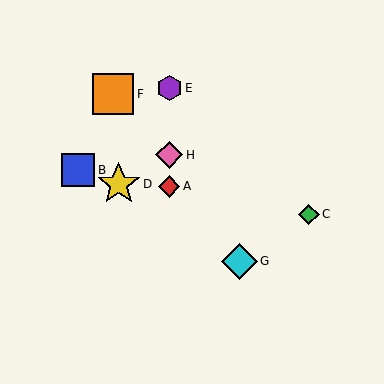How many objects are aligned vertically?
3 objects (A, E, H) are aligned vertically.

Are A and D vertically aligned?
No, A is at x≈169 and D is at x≈119.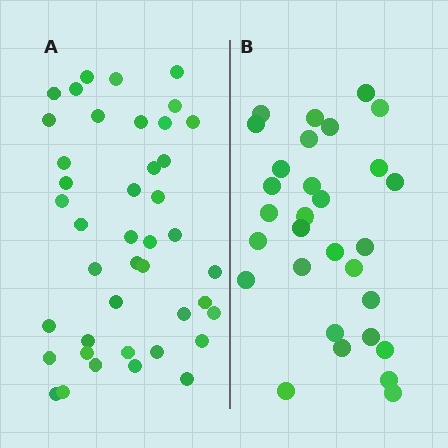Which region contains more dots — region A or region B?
Region A (the left region) has more dots.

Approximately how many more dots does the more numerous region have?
Region A has roughly 12 or so more dots than region B.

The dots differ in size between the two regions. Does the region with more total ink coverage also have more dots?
No. Region B has more total ink coverage because its dots are larger, but region A actually contains more individual dots. Total area can be misleading — the number of items is what matters here.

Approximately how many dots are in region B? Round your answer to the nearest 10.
About 30 dots.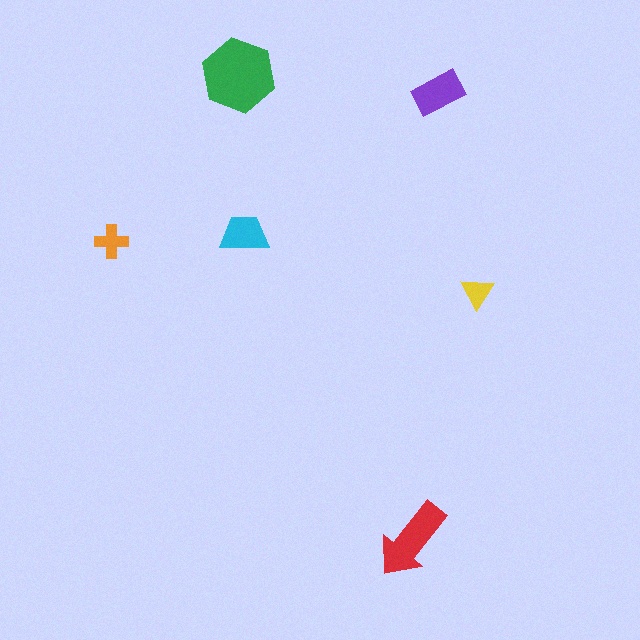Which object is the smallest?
The yellow triangle.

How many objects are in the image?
There are 6 objects in the image.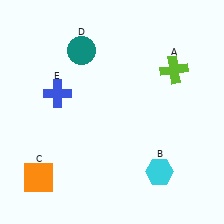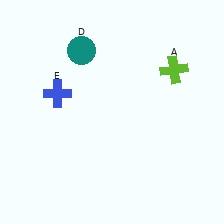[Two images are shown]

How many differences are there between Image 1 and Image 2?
There are 2 differences between the two images.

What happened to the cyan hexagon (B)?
The cyan hexagon (B) was removed in Image 2. It was in the bottom-right area of Image 1.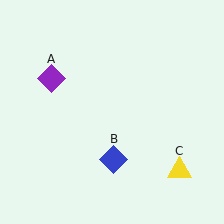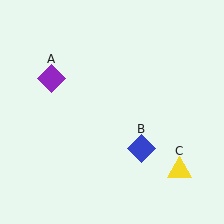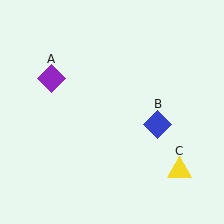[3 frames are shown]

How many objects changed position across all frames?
1 object changed position: blue diamond (object B).